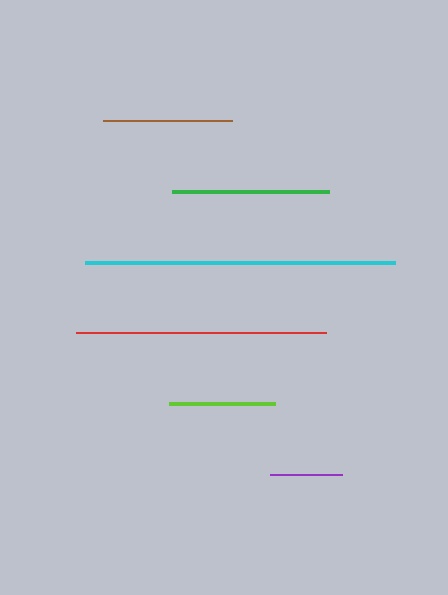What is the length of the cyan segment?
The cyan segment is approximately 310 pixels long.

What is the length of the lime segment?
The lime segment is approximately 106 pixels long.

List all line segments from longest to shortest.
From longest to shortest: cyan, red, green, brown, lime, purple.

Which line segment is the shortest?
The purple line is the shortest at approximately 73 pixels.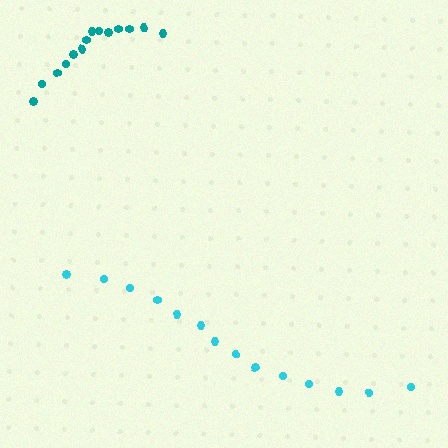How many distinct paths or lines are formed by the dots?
There are 2 distinct paths.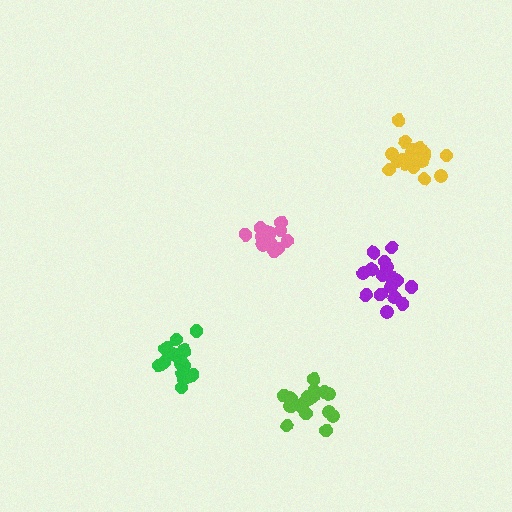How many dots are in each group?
Group 1: 17 dots, Group 2: 17 dots, Group 3: 17 dots, Group 4: 19 dots, Group 5: 18 dots (88 total).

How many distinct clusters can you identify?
There are 5 distinct clusters.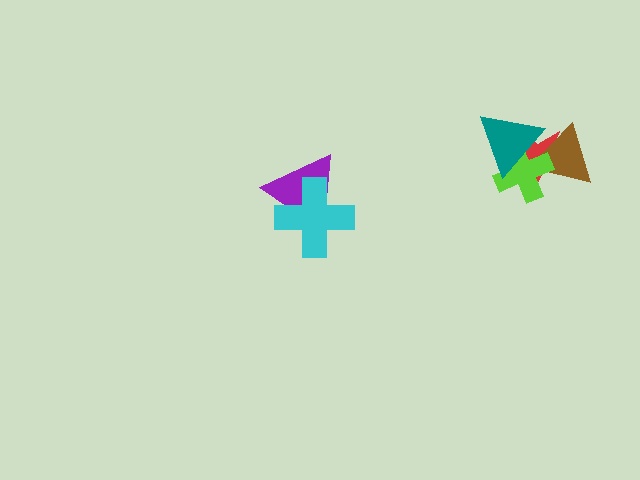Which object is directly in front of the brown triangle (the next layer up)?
The lime cross is directly in front of the brown triangle.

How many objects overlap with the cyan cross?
1 object overlaps with the cyan cross.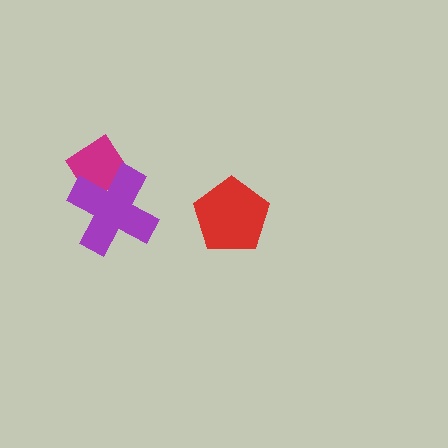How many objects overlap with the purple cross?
1 object overlaps with the purple cross.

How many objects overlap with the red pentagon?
0 objects overlap with the red pentagon.